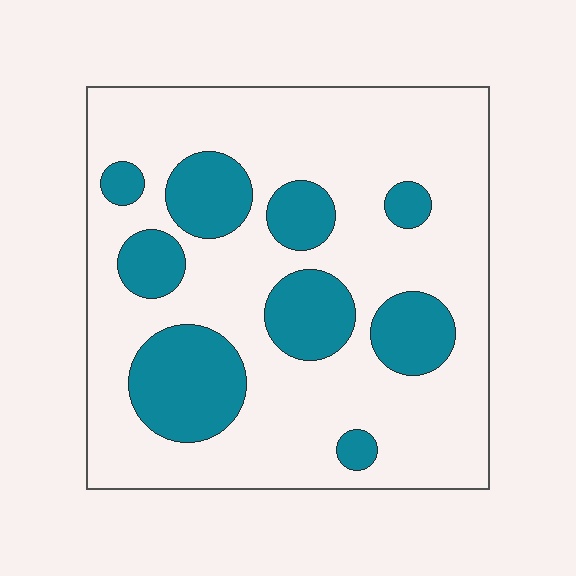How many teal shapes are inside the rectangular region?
9.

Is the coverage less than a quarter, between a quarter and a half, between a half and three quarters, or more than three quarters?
Between a quarter and a half.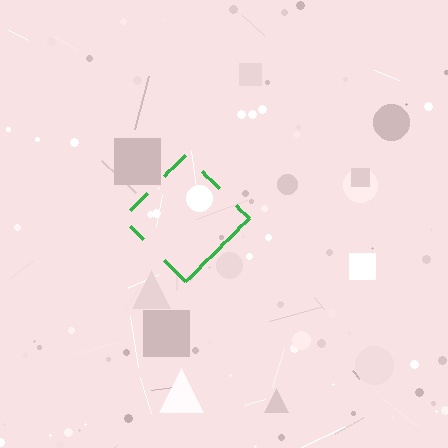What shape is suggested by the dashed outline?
The dashed outline suggests a diamond.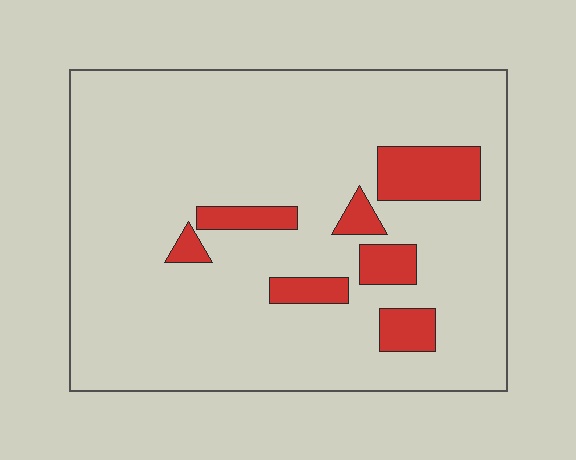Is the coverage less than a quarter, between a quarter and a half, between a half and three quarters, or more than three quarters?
Less than a quarter.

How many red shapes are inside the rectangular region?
7.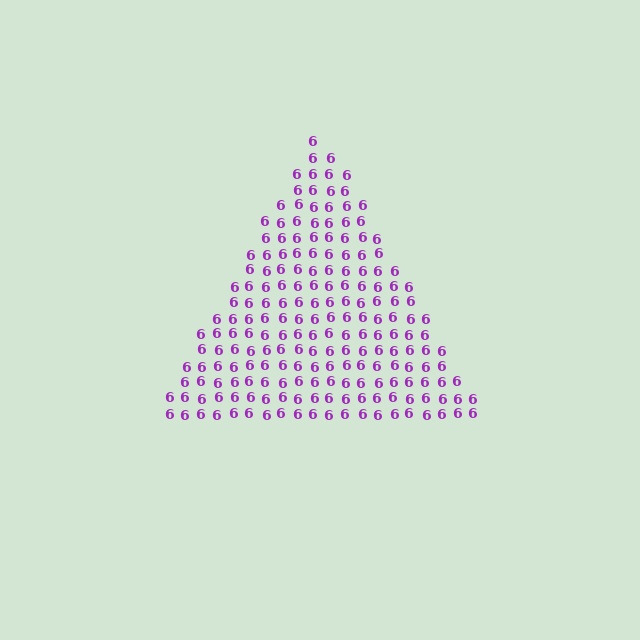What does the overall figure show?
The overall figure shows a triangle.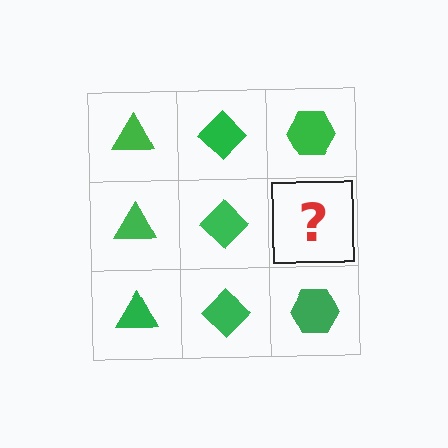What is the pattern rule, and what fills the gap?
The rule is that each column has a consistent shape. The gap should be filled with a green hexagon.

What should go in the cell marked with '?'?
The missing cell should contain a green hexagon.